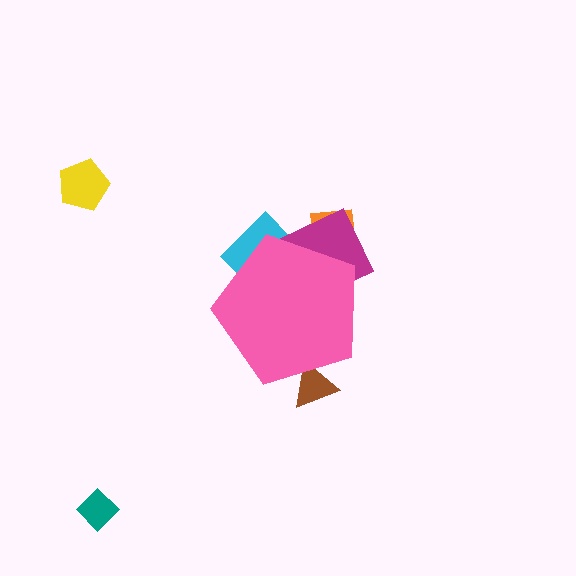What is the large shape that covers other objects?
A pink pentagon.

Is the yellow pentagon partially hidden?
No, the yellow pentagon is fully visible.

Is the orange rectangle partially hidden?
Yes, the orange rectangle is partially hidden behind the pink pentagon.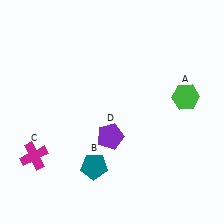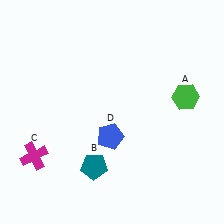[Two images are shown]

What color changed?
The pentagon (D) changed from purple in Image 1 to blue in Image 2.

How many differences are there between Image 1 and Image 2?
There is 1 difference between the two images.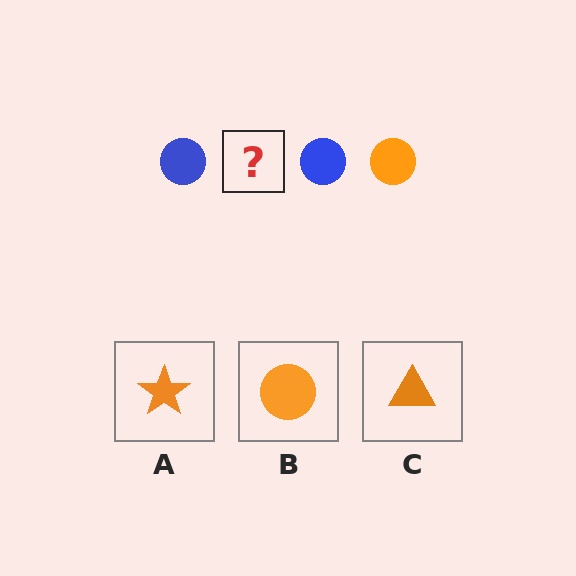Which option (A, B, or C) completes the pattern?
B.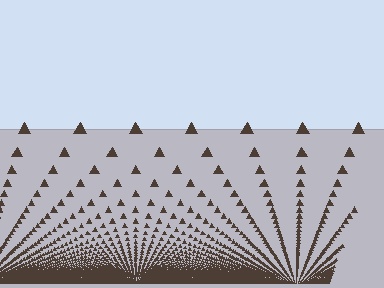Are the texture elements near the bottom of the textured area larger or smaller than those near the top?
Smaller. The gradient is inverted — elements near the bottom are smaller and denser.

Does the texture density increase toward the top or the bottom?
Density increases toward the bottom.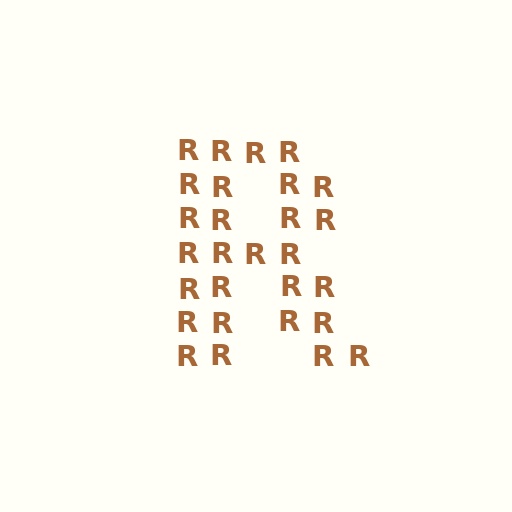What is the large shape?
The large shape is the letter R.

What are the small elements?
The small elements are letter R's.